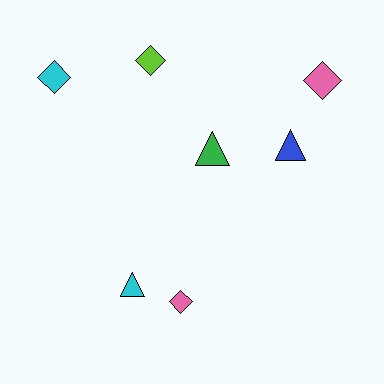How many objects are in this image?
There are 7 objects.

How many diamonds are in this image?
There are 4 diamonds.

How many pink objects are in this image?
There are 2 pink objects.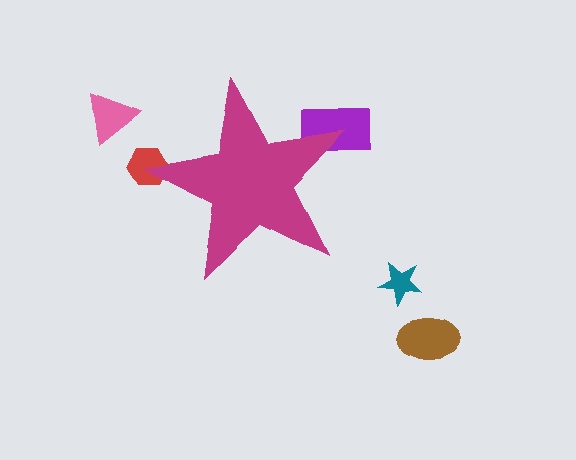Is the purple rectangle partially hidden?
Yes, the purple rectangle is partially hidden behind the magenta star.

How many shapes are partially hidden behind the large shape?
2 shapes are partially hidden.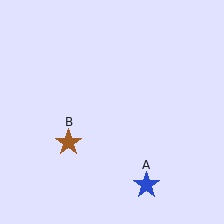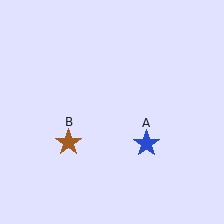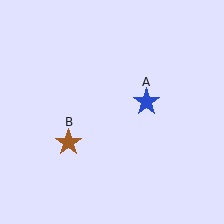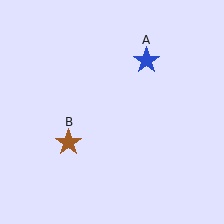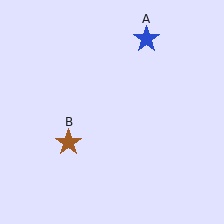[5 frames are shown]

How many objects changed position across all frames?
1 object changed position: blue star (object A).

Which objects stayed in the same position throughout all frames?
Brown star (object B) remained stationary.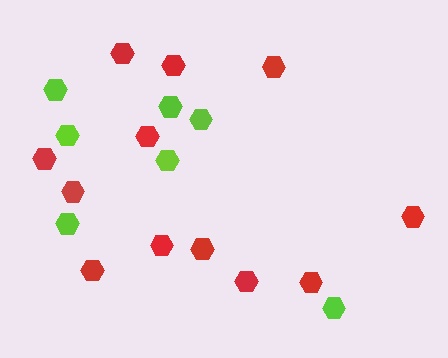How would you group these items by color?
There are 2 groups: one group of red hexagons (12) and one group of lime hexagons (7).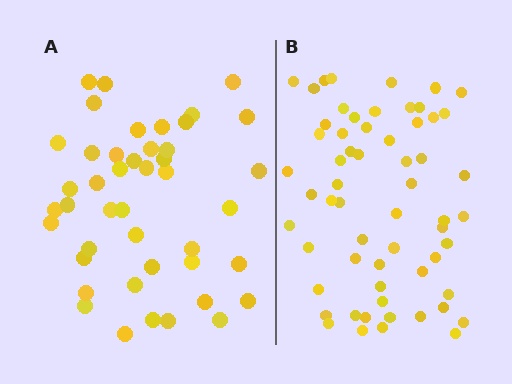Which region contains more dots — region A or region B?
Region B (the right region) has more dots.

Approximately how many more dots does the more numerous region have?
Region B has approximately 15 more dots than region A.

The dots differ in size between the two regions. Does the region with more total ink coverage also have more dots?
No. Region A has more total ink coverage because its dots are larger, but region B actually contains more individual dots. Total area can be misleading — the number of items is what matters here.